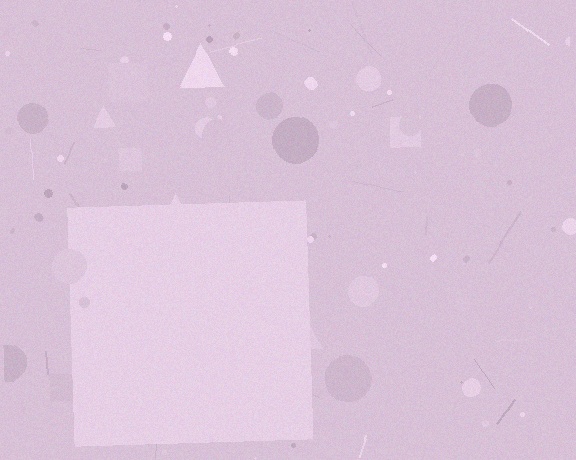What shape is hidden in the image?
A square is hidden in the image.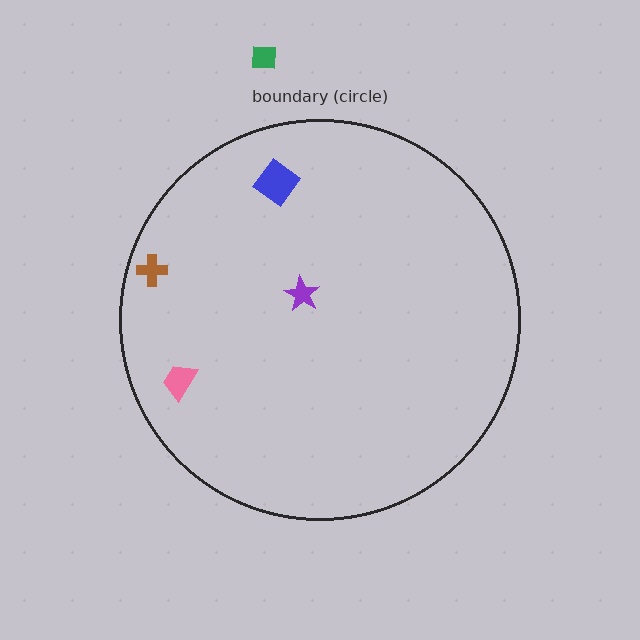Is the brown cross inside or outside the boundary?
Inside.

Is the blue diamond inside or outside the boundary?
Inside.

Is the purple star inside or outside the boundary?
Inside.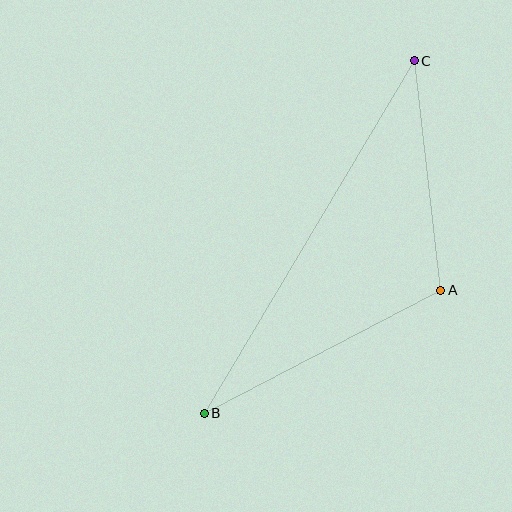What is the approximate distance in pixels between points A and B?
The distance between A and B is approximately 266 pixels.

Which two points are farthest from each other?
Points B and C are farthest from each other.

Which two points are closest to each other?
Points A and C are closest to each other.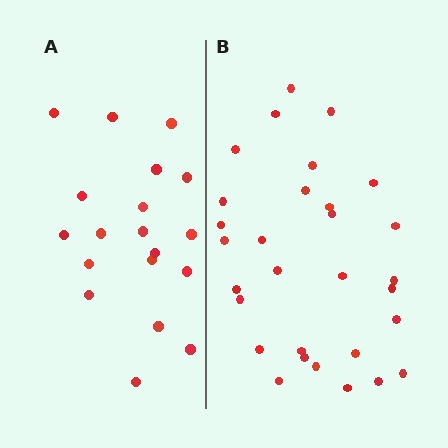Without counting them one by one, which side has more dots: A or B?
Region B (the right region) has more dots.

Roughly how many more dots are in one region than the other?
Region B has roughly 12 or so more dots than region A.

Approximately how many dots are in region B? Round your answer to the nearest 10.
About 30 dots.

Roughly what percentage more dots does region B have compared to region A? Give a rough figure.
About 60% more.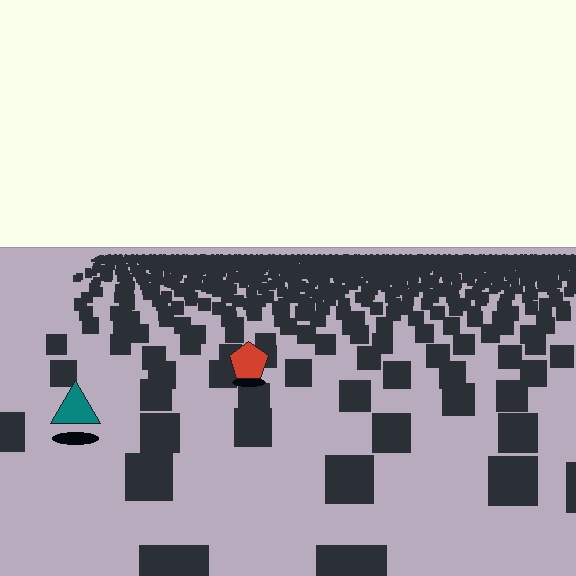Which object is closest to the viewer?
The teal triangle is closest. The texture marks near it are larger and more spread out.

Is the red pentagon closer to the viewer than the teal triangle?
No. The teal triangle is closer — you can tell from the texture gradient: the ground texture is coarser near it.